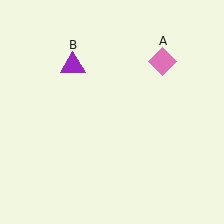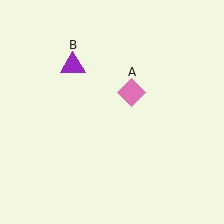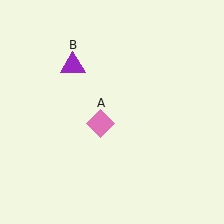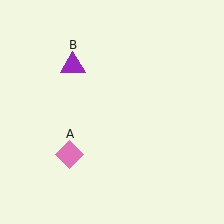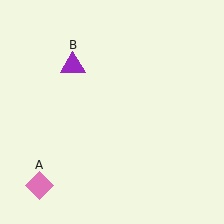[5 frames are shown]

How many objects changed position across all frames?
1 object changed position: pink diamond (object A).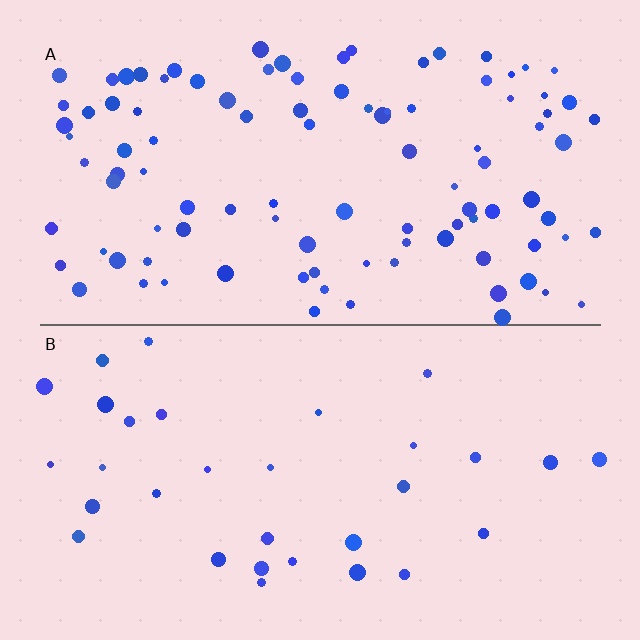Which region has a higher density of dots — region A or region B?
A (the top).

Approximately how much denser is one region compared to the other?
Approximately 3.1× — region A over region B.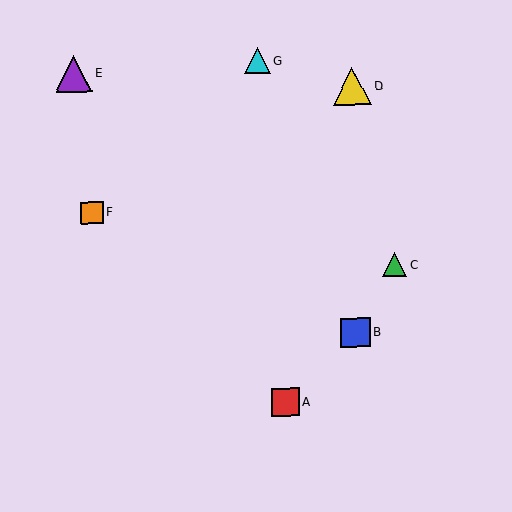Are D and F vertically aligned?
No, D is at x≈352 and F is at x≈92.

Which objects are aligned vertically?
Objects B, D are aligned vertically.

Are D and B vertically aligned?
Yes, both are at x≈352.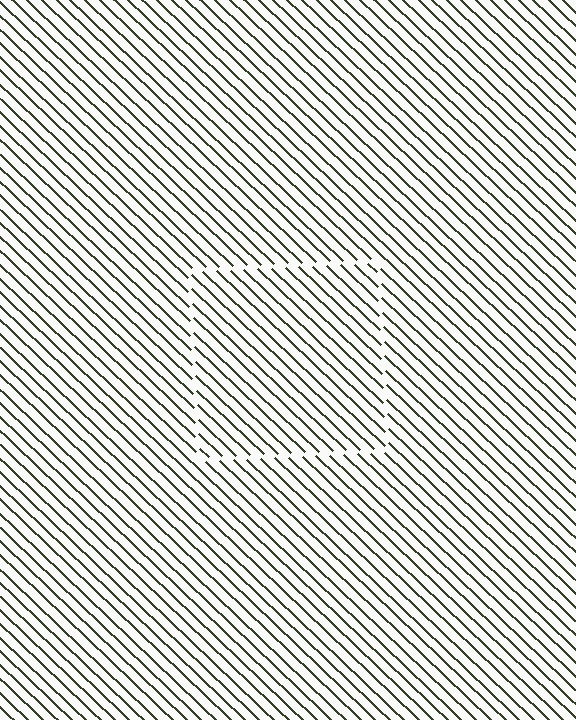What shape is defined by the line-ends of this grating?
An illusory square. The interior of the shape contains the same grating, shifted by half a period — the contour is defined by the phase discontinuity where line-ends from the inner and outer gratings abut.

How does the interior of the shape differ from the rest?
The interior of the shape contains the same grating, shifted by half a period — the contour is defined by the phase discontinuity where line-ends from the inner and outer gratings abut.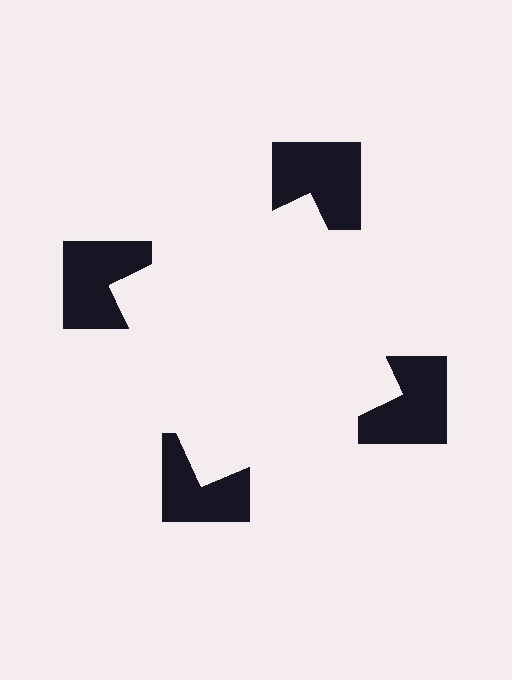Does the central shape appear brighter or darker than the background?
It typically appears slightly brighter than the background, even though no actual brightness change is drawn.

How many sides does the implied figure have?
4 sides.